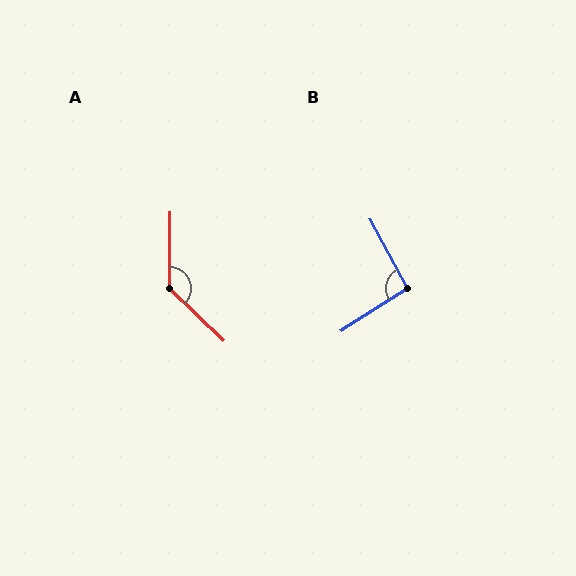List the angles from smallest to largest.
B (94°), A (133°).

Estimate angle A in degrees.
Approximately 133 degrees.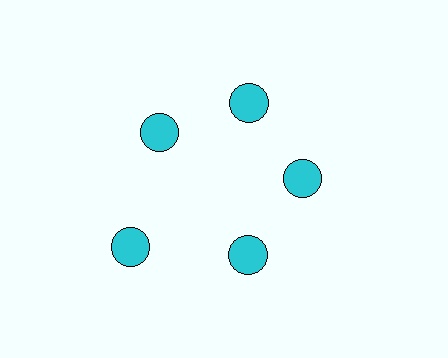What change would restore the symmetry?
The symmetry would be restored by moving it inward, back onto the ring so that all 5 circles sit at equal angles and equal distance from the center.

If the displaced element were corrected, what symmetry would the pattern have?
It would have 5-fold rotational symmetry — the pattern would map onto itself every 72 degrees.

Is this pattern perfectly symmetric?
No. The 5 cyan circles are arranged in a ring, but one element near the 8 o'clock position is pushed outward from the center, breaking the 5-fold rotational symmetry.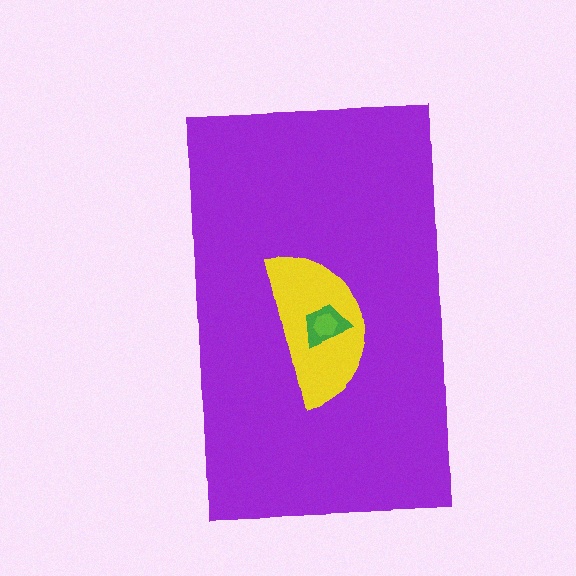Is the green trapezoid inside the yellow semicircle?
Yes.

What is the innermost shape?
The lime hexagon.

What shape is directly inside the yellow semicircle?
The green trapezoid.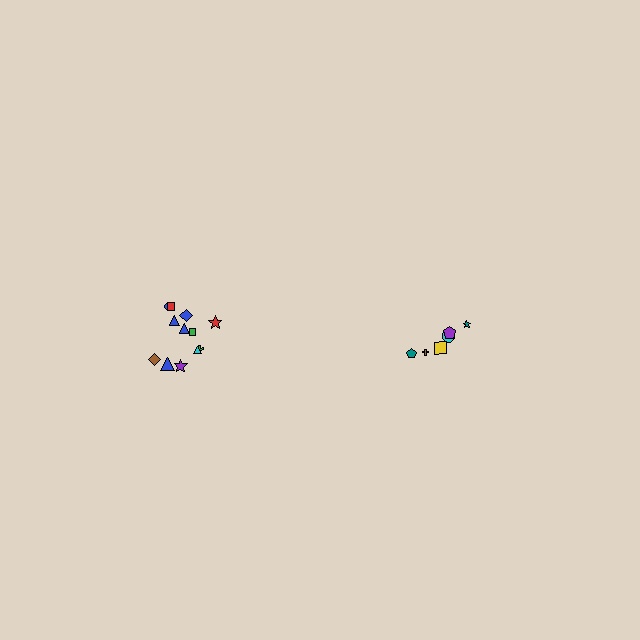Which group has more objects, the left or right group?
The left group.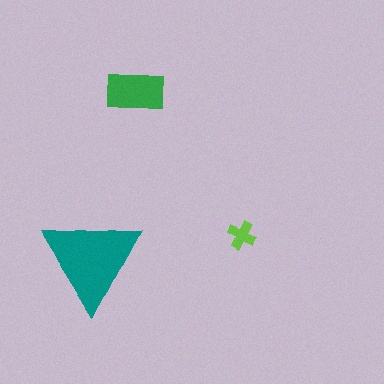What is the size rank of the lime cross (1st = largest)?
3rd.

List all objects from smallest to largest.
The lime cross, the green rectangle, the teal triangle.